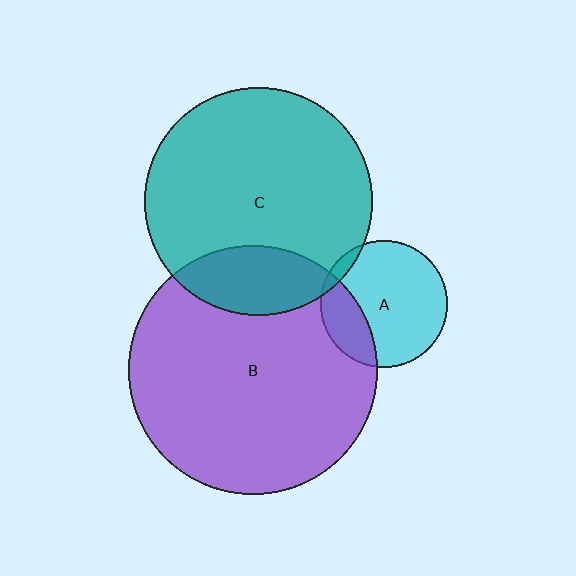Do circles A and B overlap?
Yes.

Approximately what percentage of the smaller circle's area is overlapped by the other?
Approximately 25%.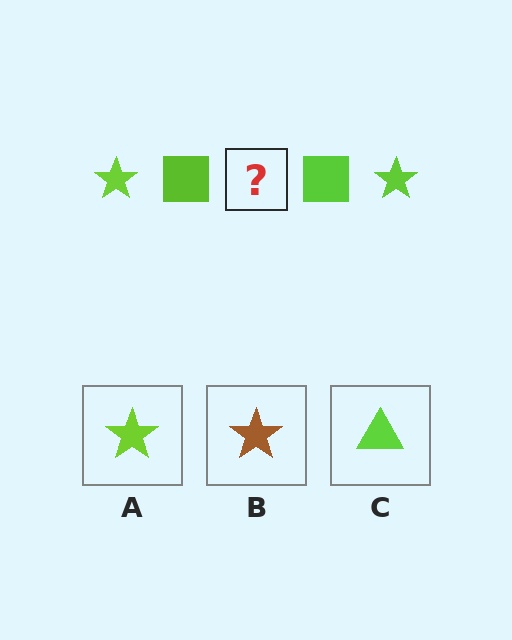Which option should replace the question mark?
Option A.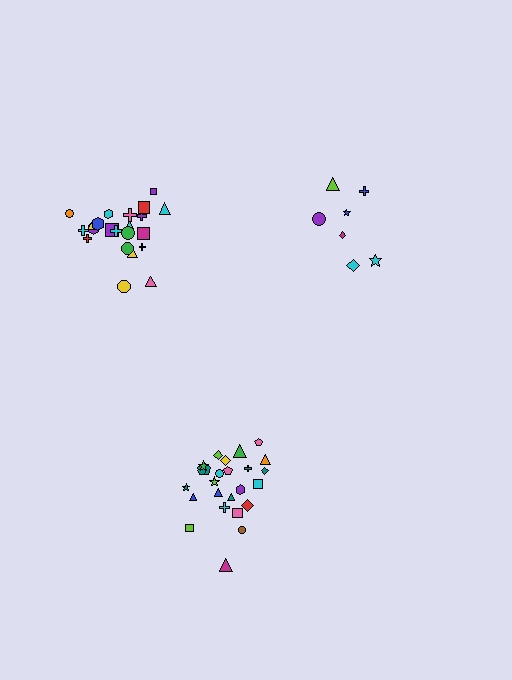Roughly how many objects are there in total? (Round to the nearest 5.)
Roughly 55 objects in total.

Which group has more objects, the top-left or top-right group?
The top-left group.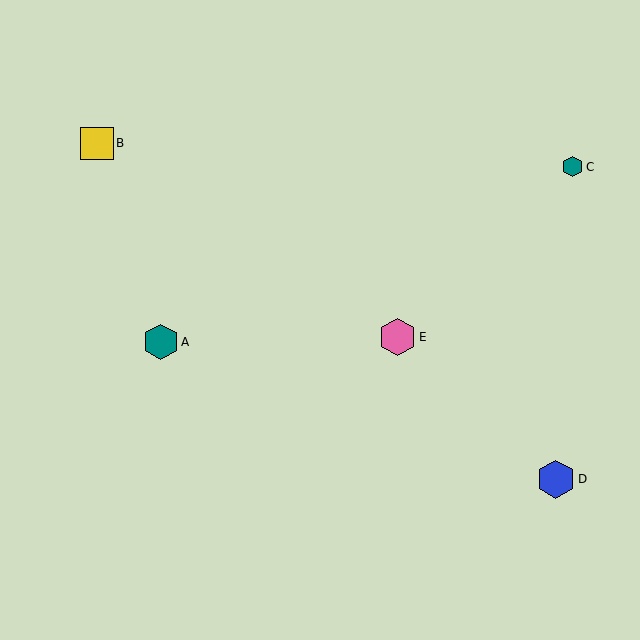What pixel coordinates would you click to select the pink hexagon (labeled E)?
Click at (398, 337) to select the pink hexagon E.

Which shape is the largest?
The blue hexagon (labeled D) is the largest.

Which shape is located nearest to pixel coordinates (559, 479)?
The blue hexagon (labeled D) at (556, 479) is nearest to that location.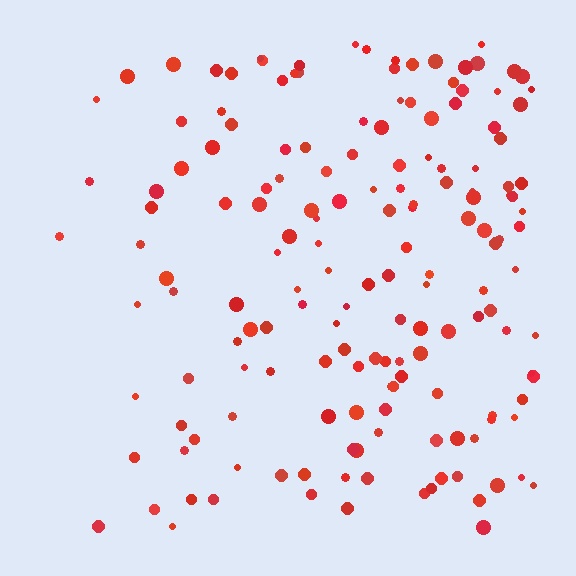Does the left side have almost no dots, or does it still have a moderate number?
Still a moderate number, just noticeably fewer than the right.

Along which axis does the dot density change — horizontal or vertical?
Horizontal.